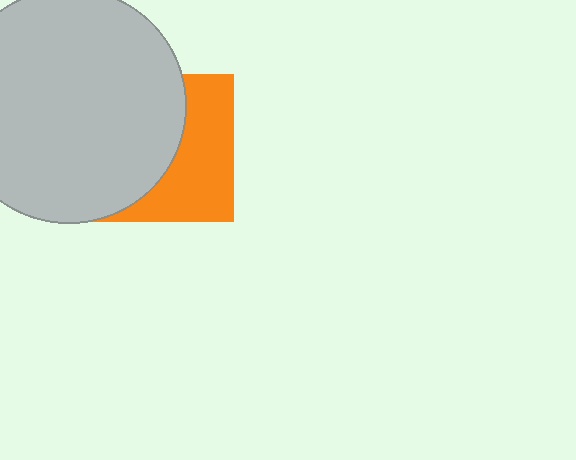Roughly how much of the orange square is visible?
A small part of it is visible (roughly 45%).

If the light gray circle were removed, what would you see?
You would see the complete orange square.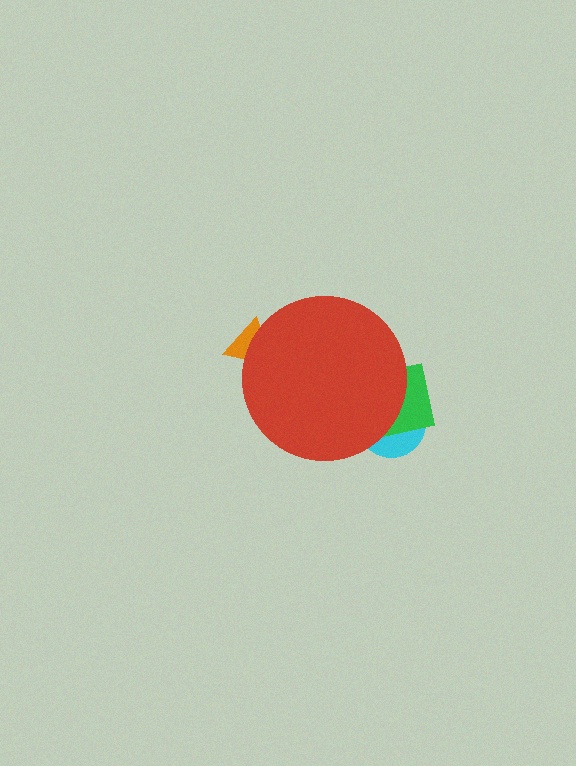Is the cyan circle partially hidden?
Yes, the cyan circle is partially hidden behind the red circle.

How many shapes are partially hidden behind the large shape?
3 shapes are partially hidden.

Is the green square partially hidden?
Yes, the green square is partially hidden behind the red circle.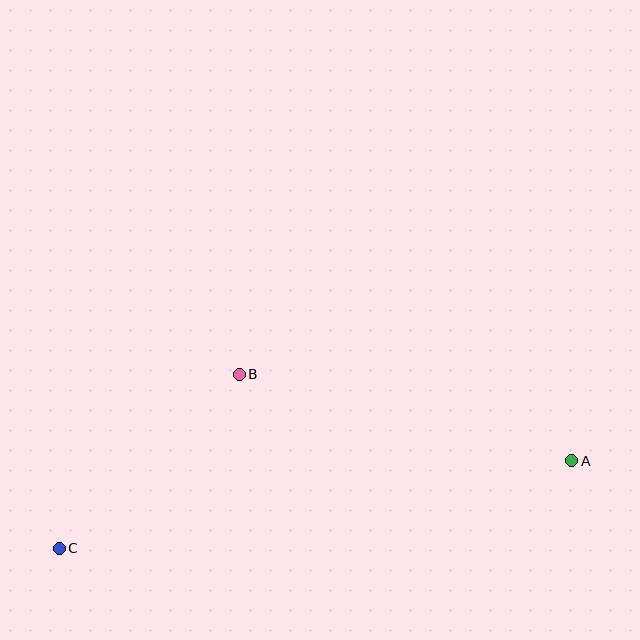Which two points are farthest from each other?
Points A and C are farthest from each other.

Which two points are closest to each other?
Points B and C are closest to each other.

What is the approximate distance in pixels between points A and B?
The distance between A and B is approximately 344 pixels.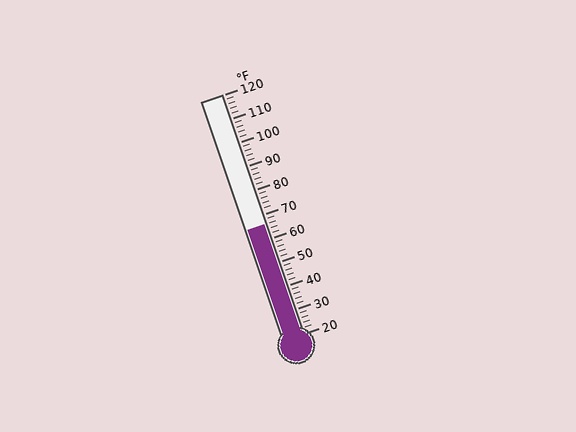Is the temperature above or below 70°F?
The temperature is below 70°F.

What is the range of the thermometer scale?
The thermometer scale ranges from 20°F to 120°F.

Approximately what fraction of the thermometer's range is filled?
The thermometer is filled to approximately 45% of its range.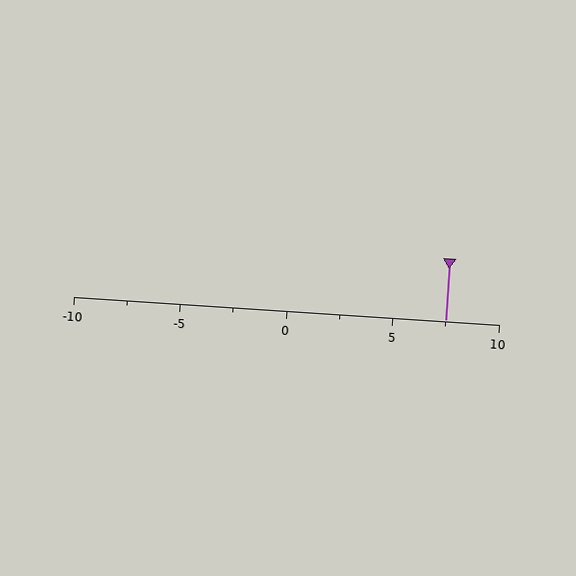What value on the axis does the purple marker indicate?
The marker indicates approximately 7.5.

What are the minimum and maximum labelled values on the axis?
The axis runs from -10 to 10.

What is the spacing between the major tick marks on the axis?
The major ticks are spaced 5 apart.